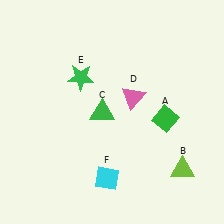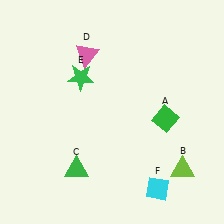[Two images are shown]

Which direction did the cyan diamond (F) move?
The cyan diamond (F) moved right.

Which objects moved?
The objects that moved are: the green triangle (C), the pink triangle (D), the cyan diamond (F).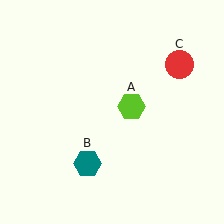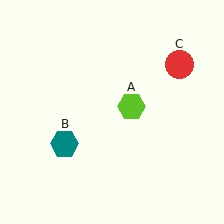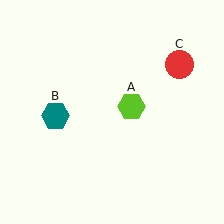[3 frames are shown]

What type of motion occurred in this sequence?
The teal hexagon (object B) rotated clockwise around the center of the scene.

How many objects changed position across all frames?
1 object changed position: teal hexagon (object B).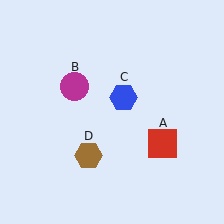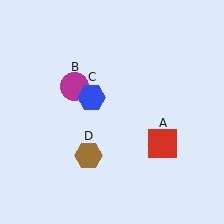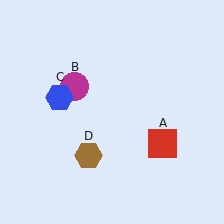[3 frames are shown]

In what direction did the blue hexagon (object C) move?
The blue hexagon (object C) moved left.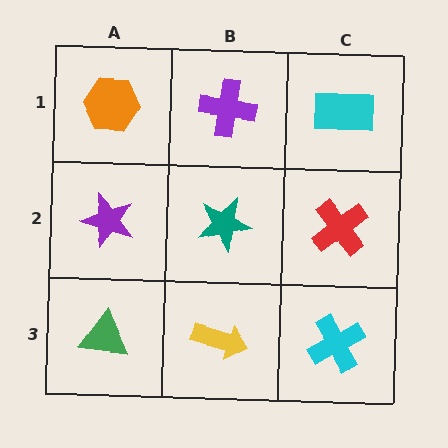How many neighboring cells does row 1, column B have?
3.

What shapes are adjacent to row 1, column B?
A teal star (row 2, column B), an orange hexagon (row 1, column A), a cyan rectangle (row 1, column C).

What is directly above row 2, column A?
An orange hexagon.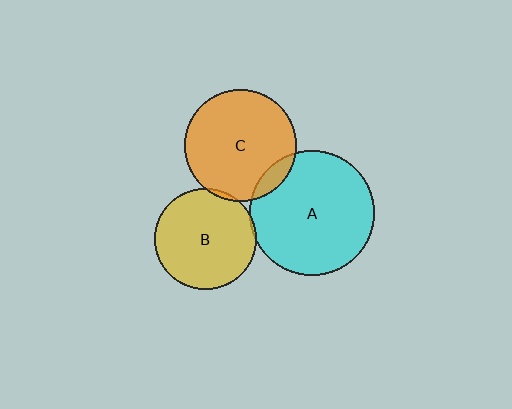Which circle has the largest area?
Circle A (cyan).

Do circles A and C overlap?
Yes.